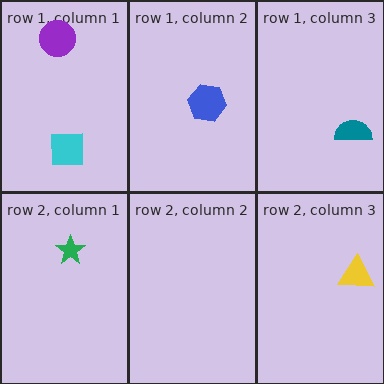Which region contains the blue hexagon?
The row 1, column 2 region.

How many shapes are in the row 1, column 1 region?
2.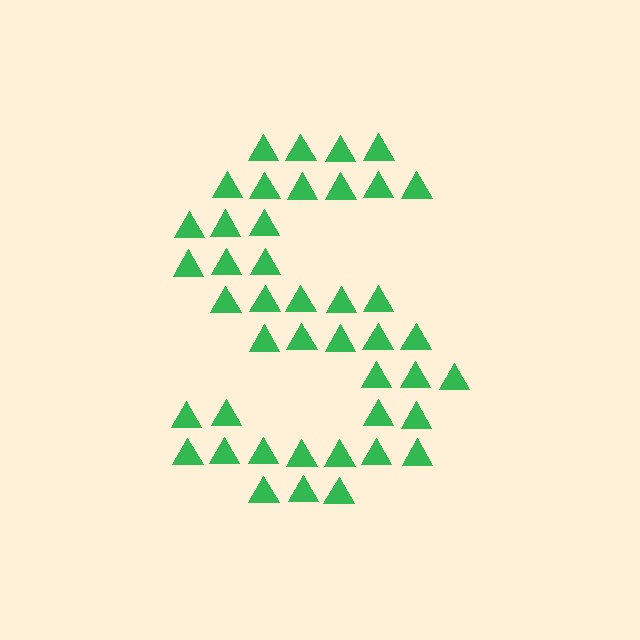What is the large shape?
The large shape is the letter S.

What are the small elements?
The small elements are triangles.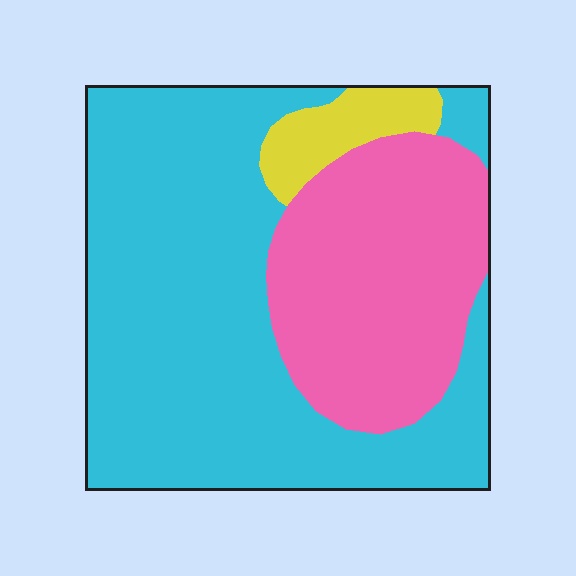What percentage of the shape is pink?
Pink covers 32% of the shape.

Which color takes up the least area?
Yellow, at roughly 5%.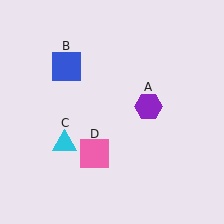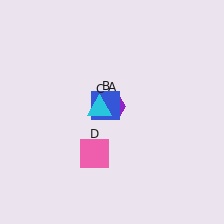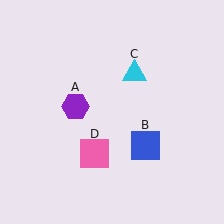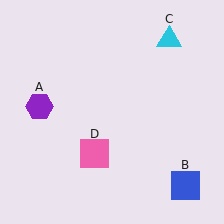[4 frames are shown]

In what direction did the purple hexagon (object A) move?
The purple hexagon (object A) moved left.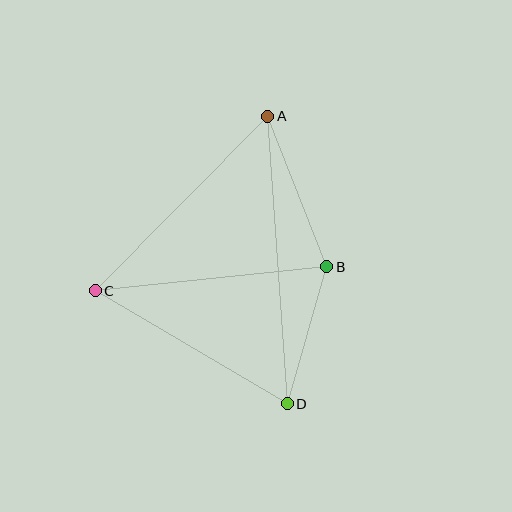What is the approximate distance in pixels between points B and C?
The distance between B and C is approximately 233 pixels.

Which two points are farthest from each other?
Points A and D are farthest from each other.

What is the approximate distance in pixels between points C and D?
The distance between C and D is approximately 223 pixels.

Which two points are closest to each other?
Points B and D are closest to each other.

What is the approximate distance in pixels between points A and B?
The distance between A and B is approximately 162 pixels.